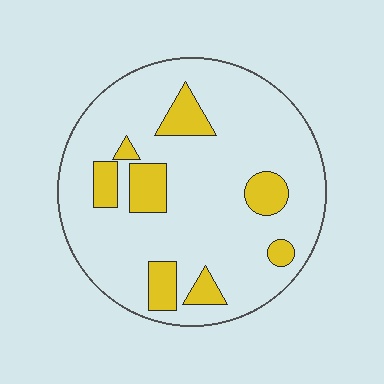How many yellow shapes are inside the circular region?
8.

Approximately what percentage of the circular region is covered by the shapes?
Approximately 15%.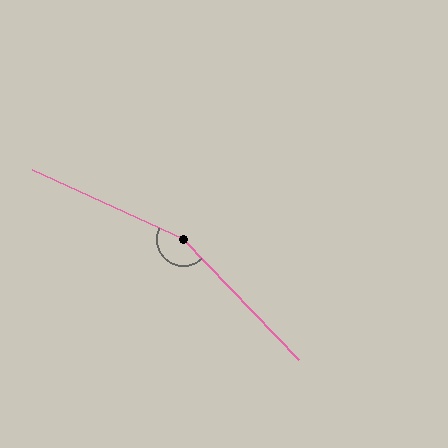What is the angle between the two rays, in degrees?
Approximately 158 degrees.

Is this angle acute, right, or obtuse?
It is obtuse.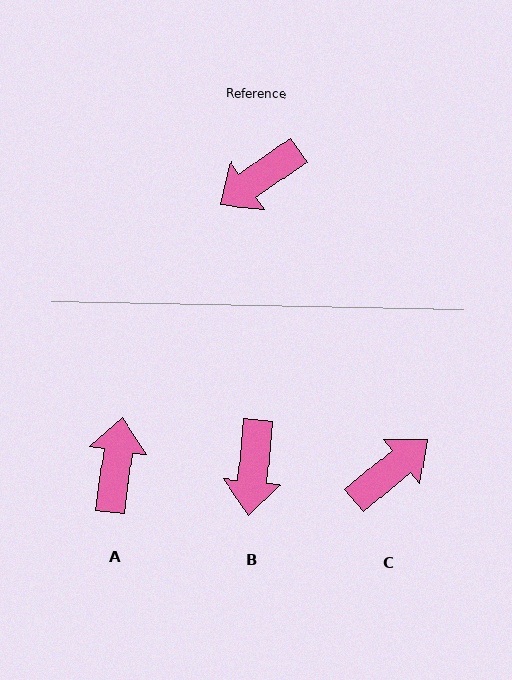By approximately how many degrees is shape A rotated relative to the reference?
Approximately 133 degrees clockwise.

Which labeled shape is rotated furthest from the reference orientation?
C, about 175 degrees away.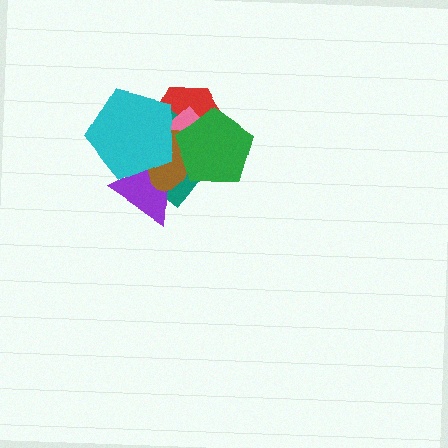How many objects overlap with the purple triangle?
3 objects overlap with the purple triangle.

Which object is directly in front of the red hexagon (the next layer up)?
The teal diamond is directly in front of the red hexagon.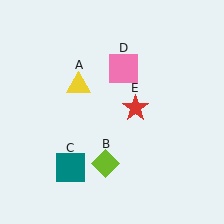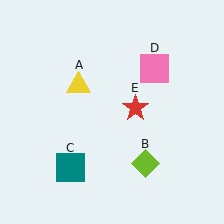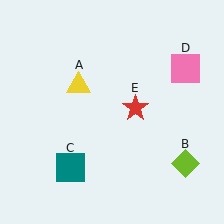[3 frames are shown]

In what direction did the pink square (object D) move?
The pink square (object D) moved right.